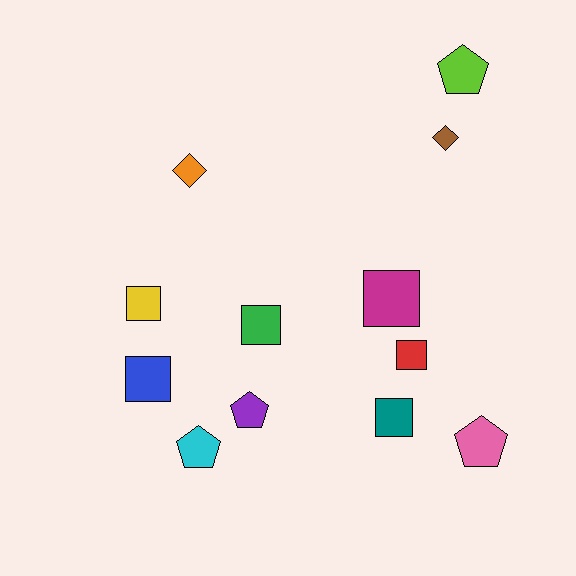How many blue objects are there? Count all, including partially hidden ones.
There is 1 blue object.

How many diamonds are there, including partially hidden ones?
There are 2 diamonds.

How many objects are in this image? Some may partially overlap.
There are 12 objects.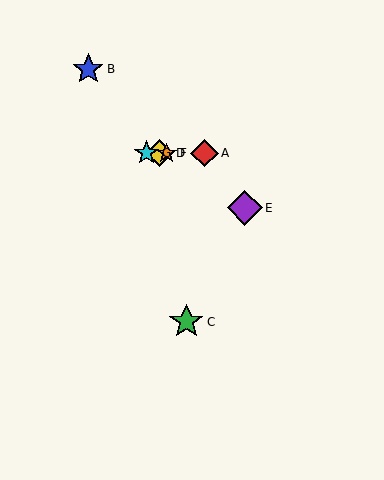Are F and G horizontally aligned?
Yes, both are at y≈153.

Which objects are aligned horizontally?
Objects A, D, F, G are aligned horizontally.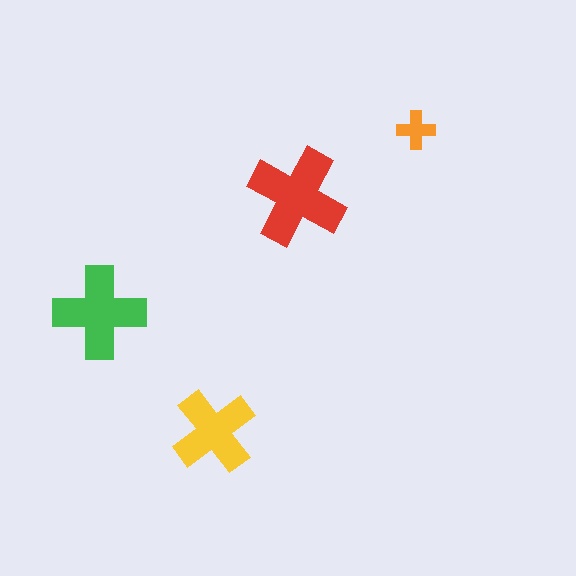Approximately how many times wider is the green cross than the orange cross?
About 2.5 times wider.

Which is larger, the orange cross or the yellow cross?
The yellow one.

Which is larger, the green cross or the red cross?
The red one.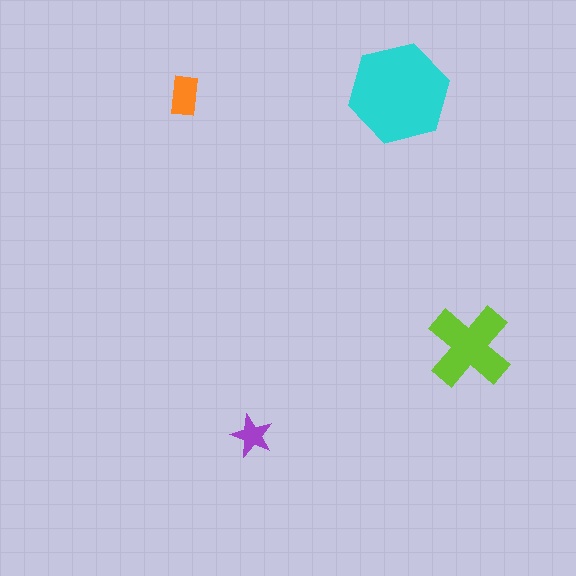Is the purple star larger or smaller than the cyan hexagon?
Smaller.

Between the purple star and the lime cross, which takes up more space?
The lime cross.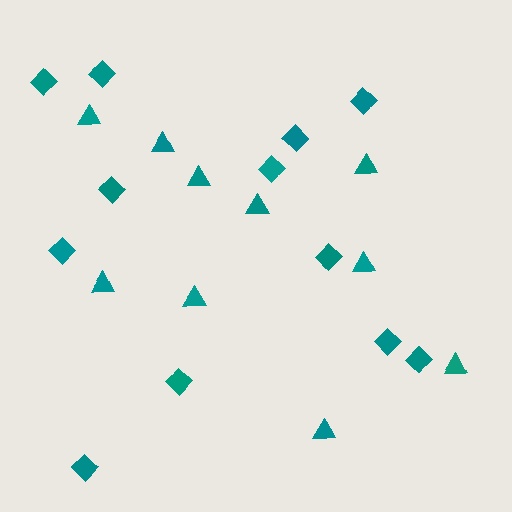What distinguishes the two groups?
There are 2 groups: one group of diamonds (12) and one group of triangles (10).